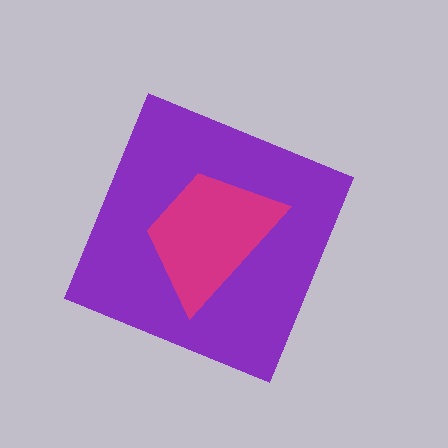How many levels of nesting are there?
2.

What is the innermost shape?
The magenta trapezoid.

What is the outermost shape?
The purple diamond.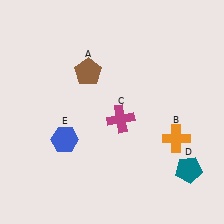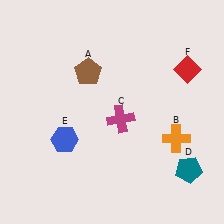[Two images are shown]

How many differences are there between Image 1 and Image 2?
There is 1 difference between the two images.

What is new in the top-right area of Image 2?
A red diamond (F) was added in the top-right area of Image 2.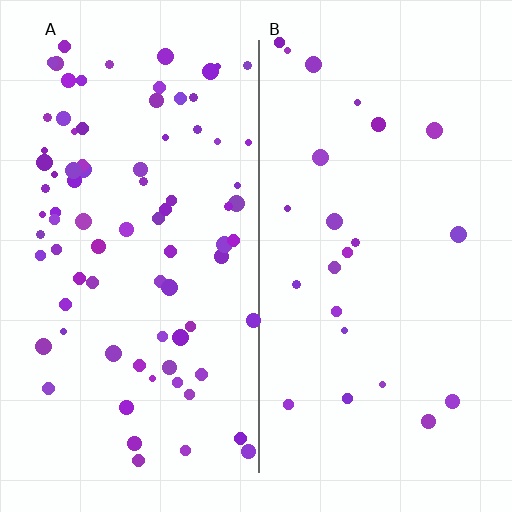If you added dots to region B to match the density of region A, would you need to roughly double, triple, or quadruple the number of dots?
Approximately quadruple.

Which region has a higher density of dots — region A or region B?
A (the left).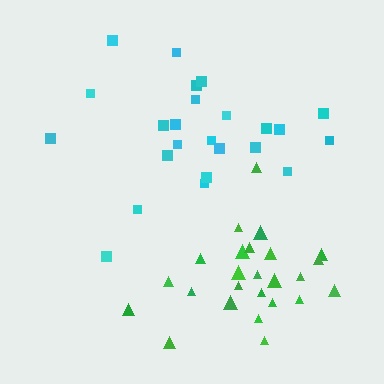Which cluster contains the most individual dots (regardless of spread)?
Green (25).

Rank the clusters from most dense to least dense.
green, cyan.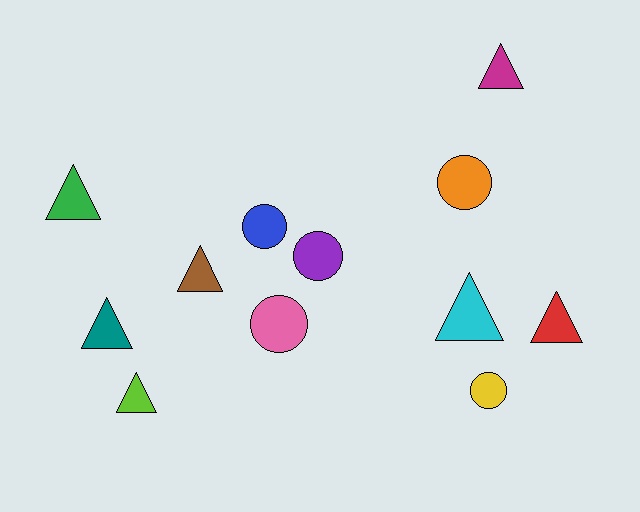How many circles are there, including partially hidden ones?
There are 5 circles.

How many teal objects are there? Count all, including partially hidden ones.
There is 1 teal object.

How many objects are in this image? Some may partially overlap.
There are 12 objects.